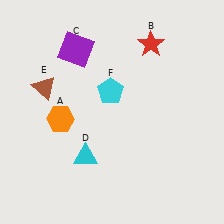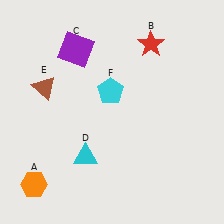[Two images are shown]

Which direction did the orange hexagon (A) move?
The orange hexagon (A) moved down.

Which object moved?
The orange hexagon (A) moved down.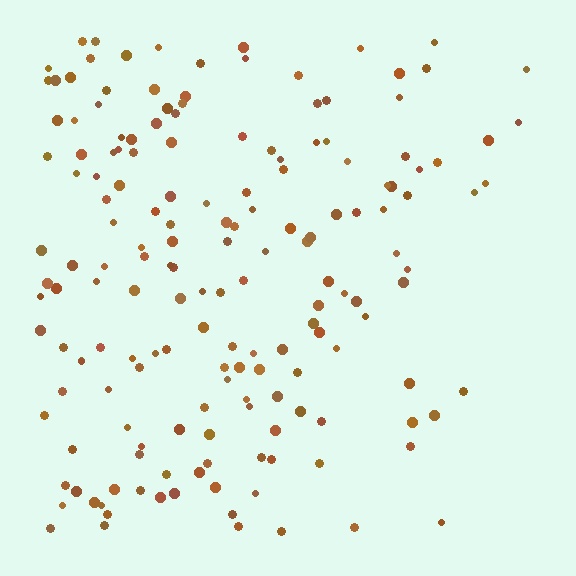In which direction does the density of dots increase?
From right to left, with the left side densest.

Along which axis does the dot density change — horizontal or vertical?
Horizontal.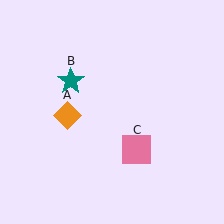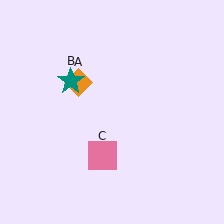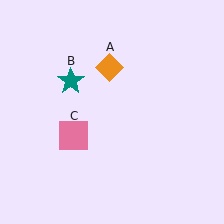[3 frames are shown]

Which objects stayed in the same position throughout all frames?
Teal star (object B) remained stationary.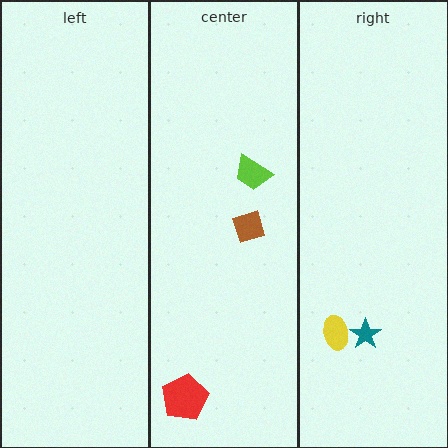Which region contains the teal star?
The right region.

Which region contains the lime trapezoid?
The center region.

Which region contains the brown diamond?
The center region.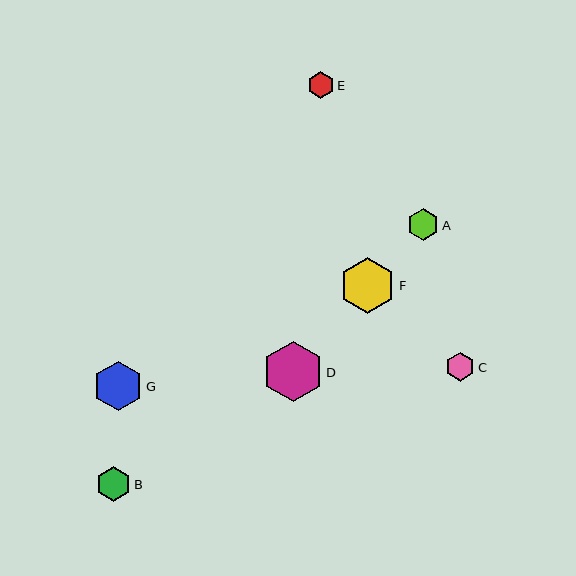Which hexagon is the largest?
Hexagon D is the largest with a size of approximately 60 pixels.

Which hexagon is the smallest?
Hexagon E is the smallest with a size of approximately 27 pixels.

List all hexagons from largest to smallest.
From largest to smallest: D, F, G, B, A, C, E.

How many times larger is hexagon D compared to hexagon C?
Hexagon D is approximately 2.1 times the size of hexagon C.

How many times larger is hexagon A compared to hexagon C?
Hexagon A is approximately 1.1 times the size of hexagon C.